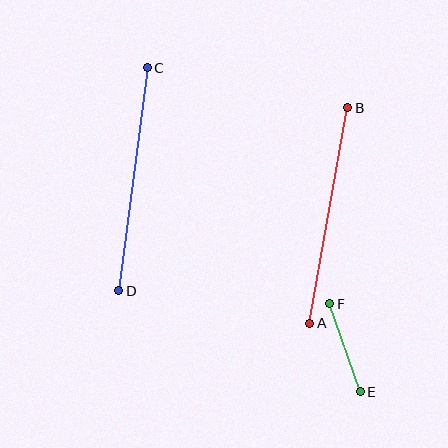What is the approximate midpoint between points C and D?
The midpoint is at approximately (133, 179) pixels.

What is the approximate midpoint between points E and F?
The midpoint is at approximately (345, 348) pixels.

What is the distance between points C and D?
The distance is approximately 225 pixels.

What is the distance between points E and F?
The distance is approximately 93 pixels.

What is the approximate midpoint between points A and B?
The midpoint is at approximately (329, 215) pixels.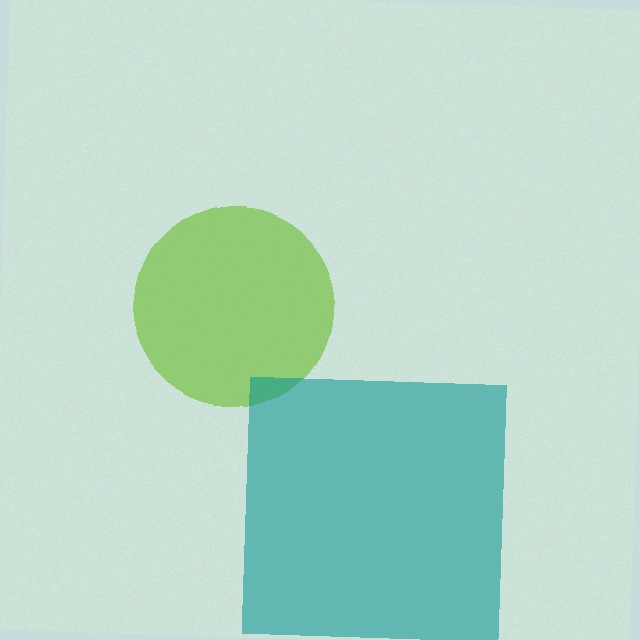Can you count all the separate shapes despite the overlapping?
Yes, there are 2 separate shapes.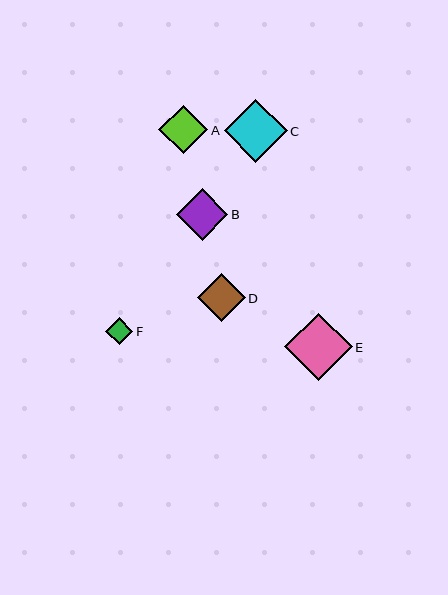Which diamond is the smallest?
Diamond F is the smallest with a size of approximately 27 pixels.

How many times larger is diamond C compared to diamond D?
Diamond C is approximately 1.3 times the size of diamond D.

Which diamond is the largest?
Diamond E is the largest with a size of approximately 68 pixels.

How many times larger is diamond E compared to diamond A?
Diamond E is approximately 1.4 times the size of diamond A.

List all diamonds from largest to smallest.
From largest to smallest: E, C, B, A, D, F.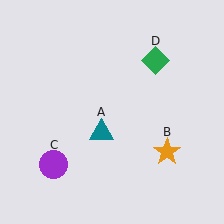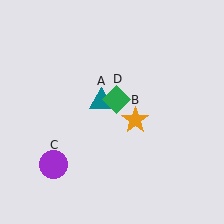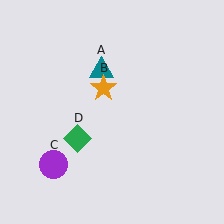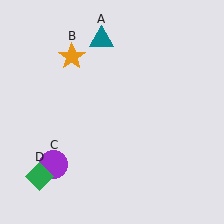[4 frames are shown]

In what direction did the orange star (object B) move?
The orange star (object B) moved up and to the left.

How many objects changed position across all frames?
3 objects changed position: teal triangle (object A), orange star (object B), green diamond (object D).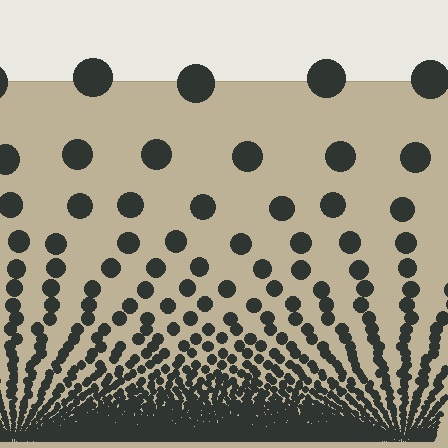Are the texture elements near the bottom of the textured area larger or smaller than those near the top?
Smaller. The gradient is inverted — elements near the bottom are smaller and denser.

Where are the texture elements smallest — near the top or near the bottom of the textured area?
Near the bottom.